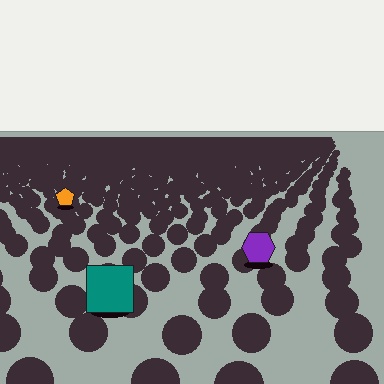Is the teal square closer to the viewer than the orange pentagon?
Yes. The teal square is closer — you can tell from the texture gradient: the ground texture is coarser near it.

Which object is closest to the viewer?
The teal square is closest. The texture marks near it are larger and more spread out.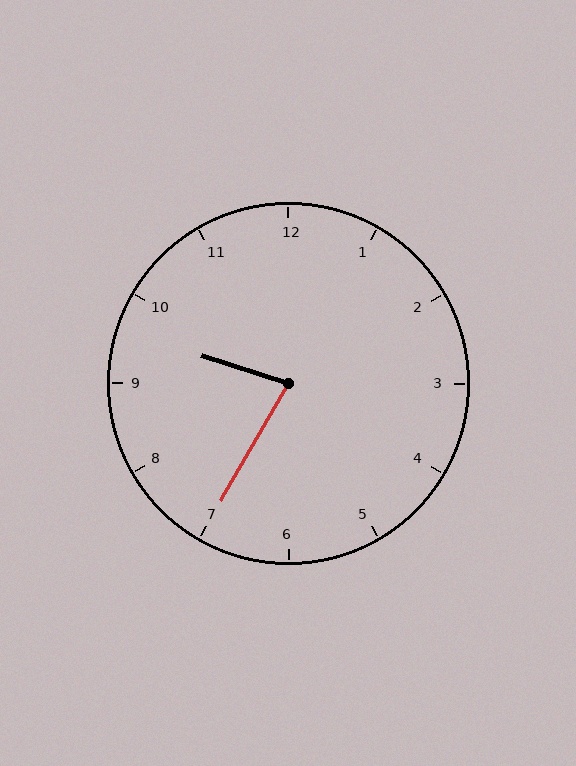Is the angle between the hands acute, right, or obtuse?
It is acute.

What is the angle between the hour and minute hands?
Approximately 78 degrees.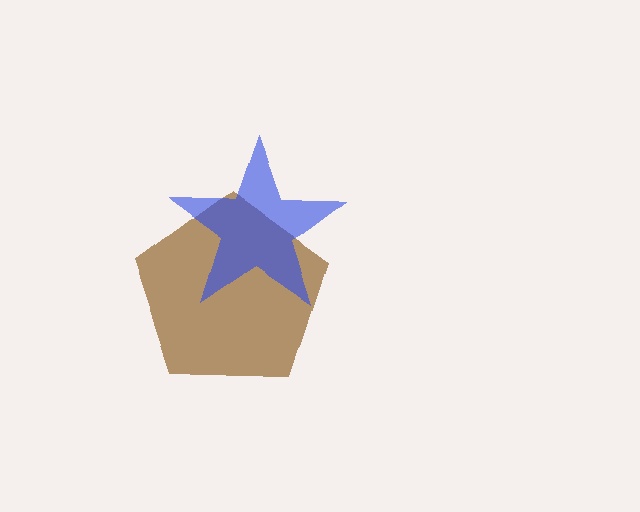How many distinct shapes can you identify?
There are 2 distinct shapes: a brown pentagon, a blue star.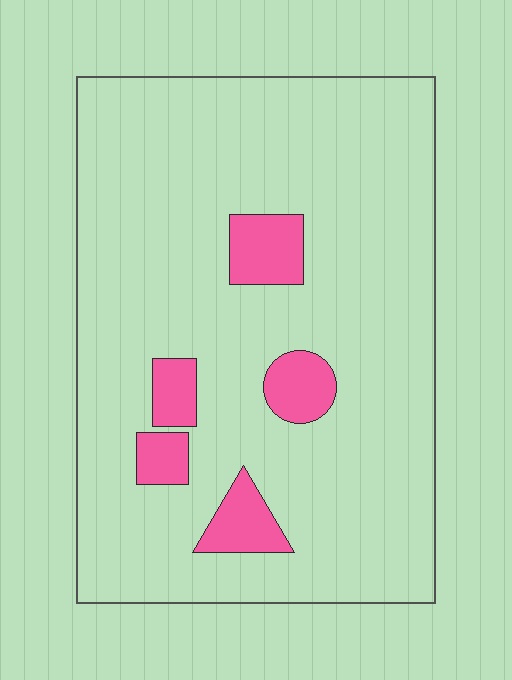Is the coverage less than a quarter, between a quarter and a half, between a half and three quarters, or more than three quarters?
Less than a quarter.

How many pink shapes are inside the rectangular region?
5.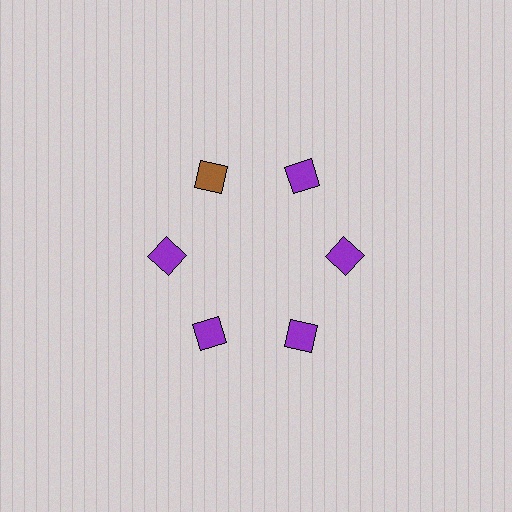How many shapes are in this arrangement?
There are 6 shapes arranged in a ring pattern.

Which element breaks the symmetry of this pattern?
The brown diamond at roughly the 11 o'clock position breaks the symmetry. All other shapes are purple diamonds.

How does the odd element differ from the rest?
It has a different color: brown instead of purple.